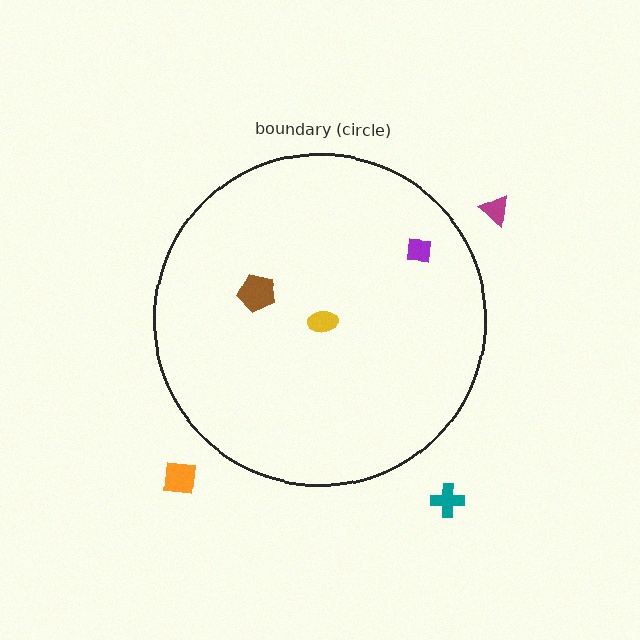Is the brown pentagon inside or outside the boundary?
Inside.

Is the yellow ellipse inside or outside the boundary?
Inside.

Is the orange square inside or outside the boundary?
Outside.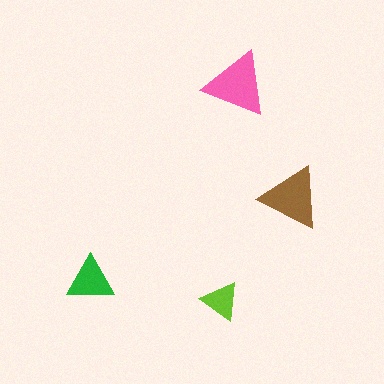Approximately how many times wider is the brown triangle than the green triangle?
About 1.5 times wider.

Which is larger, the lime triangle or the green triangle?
The green one.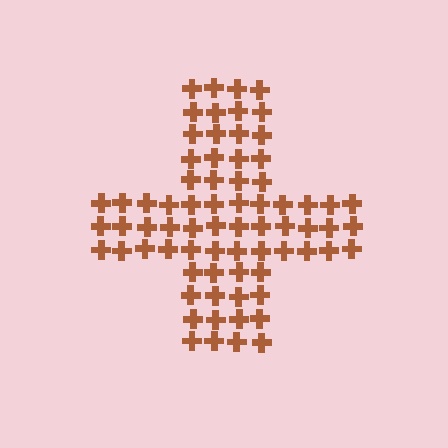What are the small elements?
The small elements are crosses.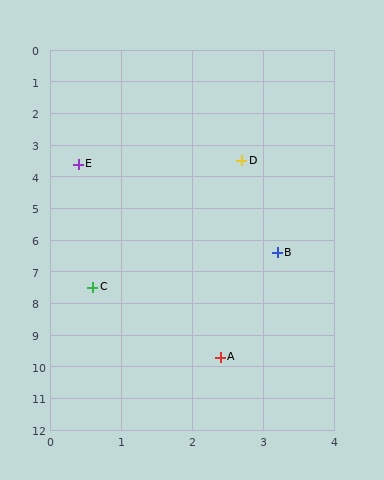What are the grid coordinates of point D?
Point D is at approximately (2.7, 3.5).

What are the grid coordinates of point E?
Point E is at approximately (0.4, 3.6).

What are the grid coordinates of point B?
Point B is at approximately (3.2, 6.4).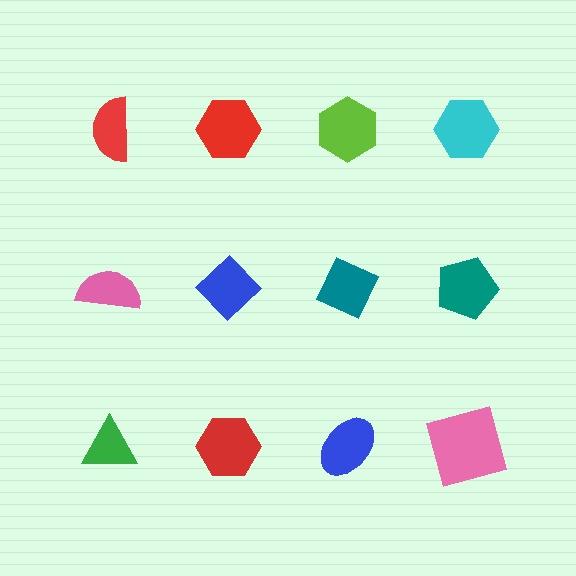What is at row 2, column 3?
A teal diamond.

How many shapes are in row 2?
4 shapes.